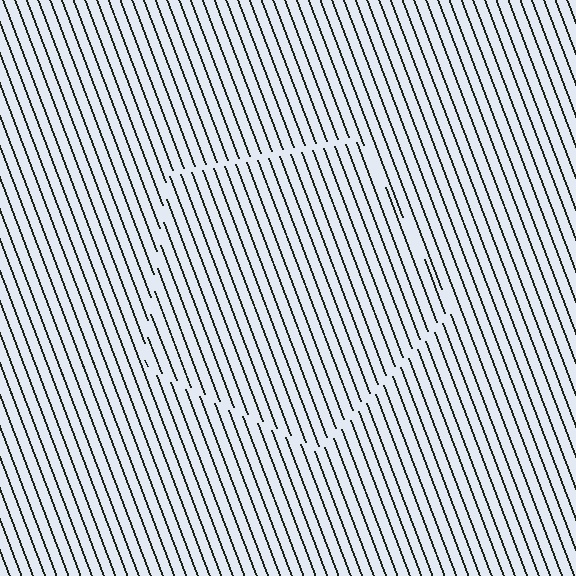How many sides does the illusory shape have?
5 sides — the line-ends trace a pentagon.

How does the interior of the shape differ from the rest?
The interior of the shape contains the same grating, shifted by half a period — the contour is defined by the phase discontinuity where line-ends from the inner and outer gratings abut.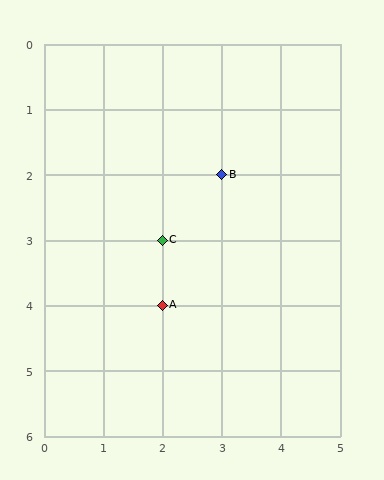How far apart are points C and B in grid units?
Points C and B are 1 column and 1 row apart (about 1.4 grid units diagonally).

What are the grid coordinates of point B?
Point B is at grid coordinates (3, 2).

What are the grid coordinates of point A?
Point A is at grid coordinates (2, 4).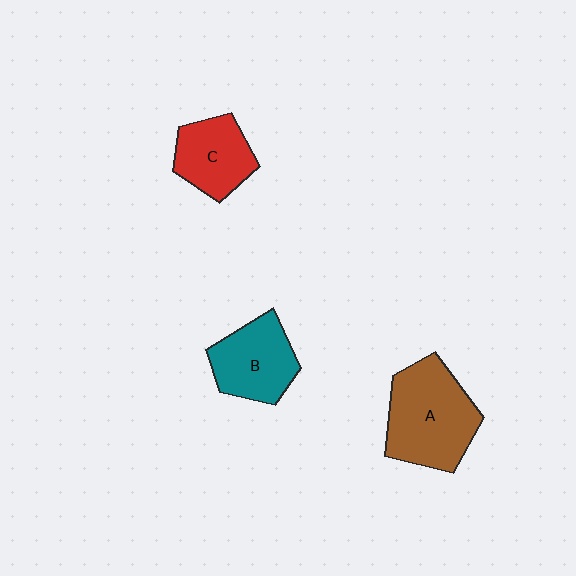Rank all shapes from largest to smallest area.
From largest to smallest: A (brown), B (teal), C (red).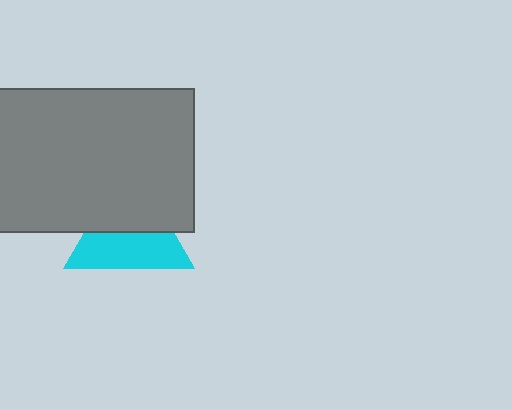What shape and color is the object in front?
The object in front is a gray rectangle.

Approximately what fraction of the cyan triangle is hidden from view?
Roughly 47% of the cyan triangle is hidden behind the gray rectangle.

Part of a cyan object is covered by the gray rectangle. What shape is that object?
It is a triangle.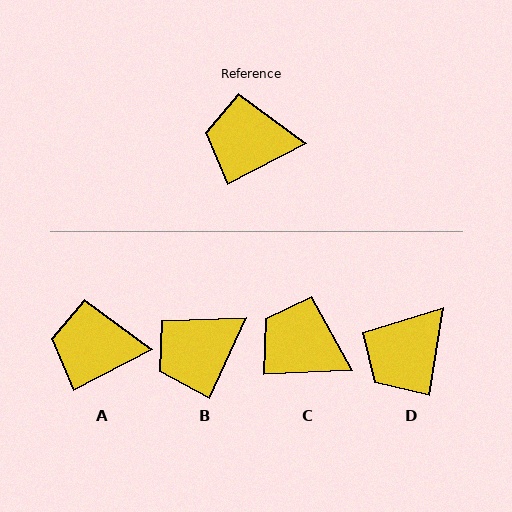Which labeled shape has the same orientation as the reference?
A.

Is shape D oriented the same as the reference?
No, it is off by about 54 degrees.